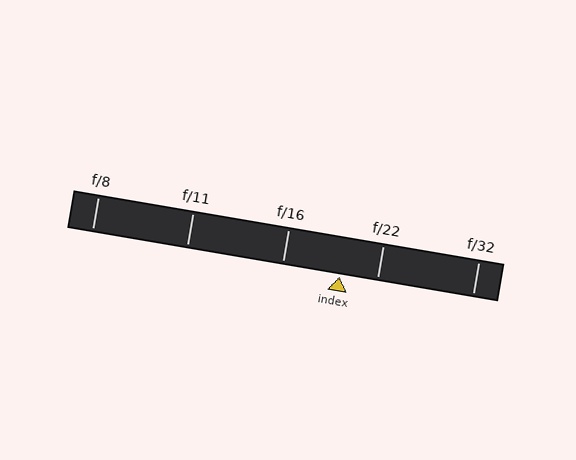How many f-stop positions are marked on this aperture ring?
There are 5 f-stop positions marked.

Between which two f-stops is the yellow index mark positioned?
The index mark is between f/16 and f/22.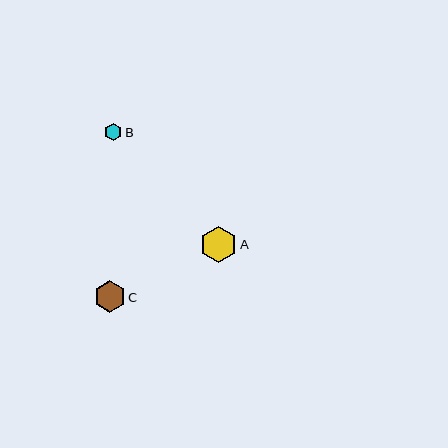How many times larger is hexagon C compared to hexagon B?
Hexagon C is approximately 1.8 times the size of hexagon B.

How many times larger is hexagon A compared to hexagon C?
Hexagon A is approximately 1.2 times the size of hexagon C.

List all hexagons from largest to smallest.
From largest to smallest: A, C, B.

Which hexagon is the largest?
Hexagon A is the largest with a size of approximately 37 pixels.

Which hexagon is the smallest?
Hexagon B is the smallest with a size of approximately 17 pixels.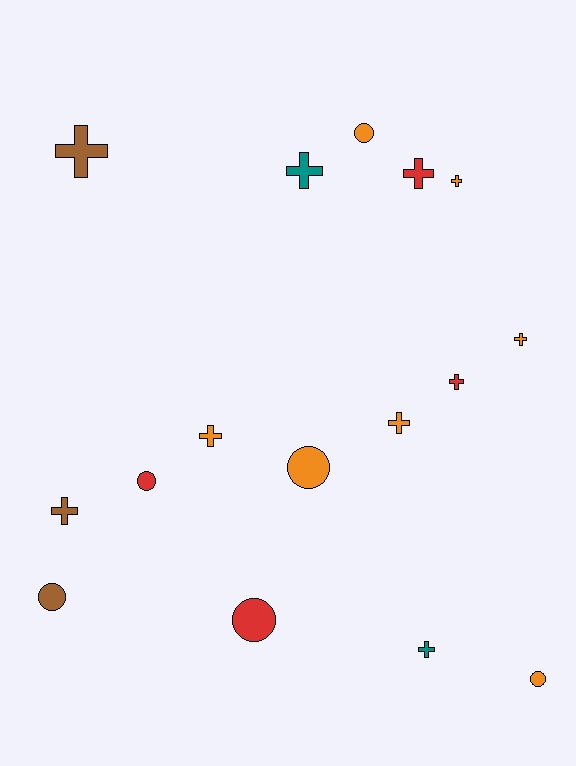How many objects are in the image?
There are 16 objects.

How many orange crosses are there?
There are 4 orange crosses.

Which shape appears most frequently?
Cross, with 10 objects.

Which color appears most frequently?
Orange, with 7 objects.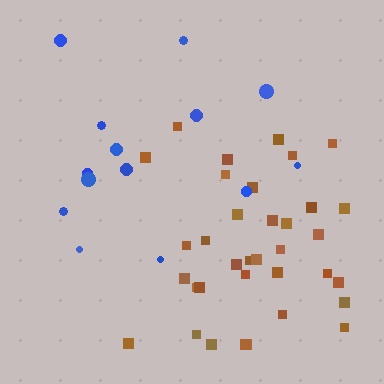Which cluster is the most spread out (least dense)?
Blue.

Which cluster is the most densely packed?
Brown.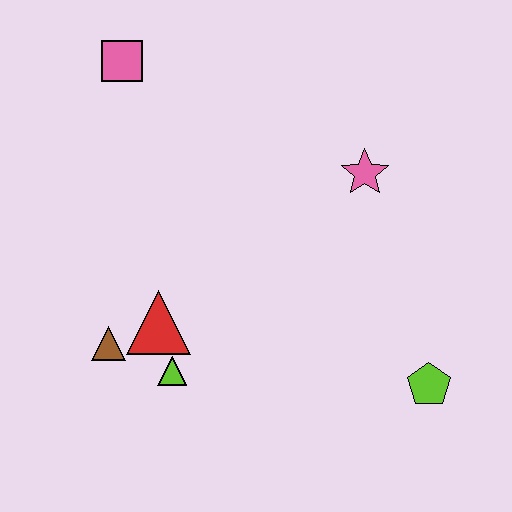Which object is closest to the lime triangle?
The red triangle is closest to the lime triangle.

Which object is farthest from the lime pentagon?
The pink square is farthest from the lime pentagon.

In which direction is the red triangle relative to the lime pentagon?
The red triangle is to the left of the lime pentagon.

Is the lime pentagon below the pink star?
Yes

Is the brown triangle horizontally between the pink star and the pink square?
No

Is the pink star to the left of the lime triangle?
No